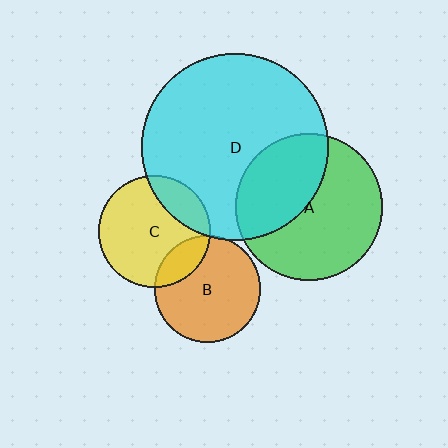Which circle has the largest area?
Circle D (cyan).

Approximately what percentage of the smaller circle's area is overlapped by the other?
Approximately 5%.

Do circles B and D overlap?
Yes.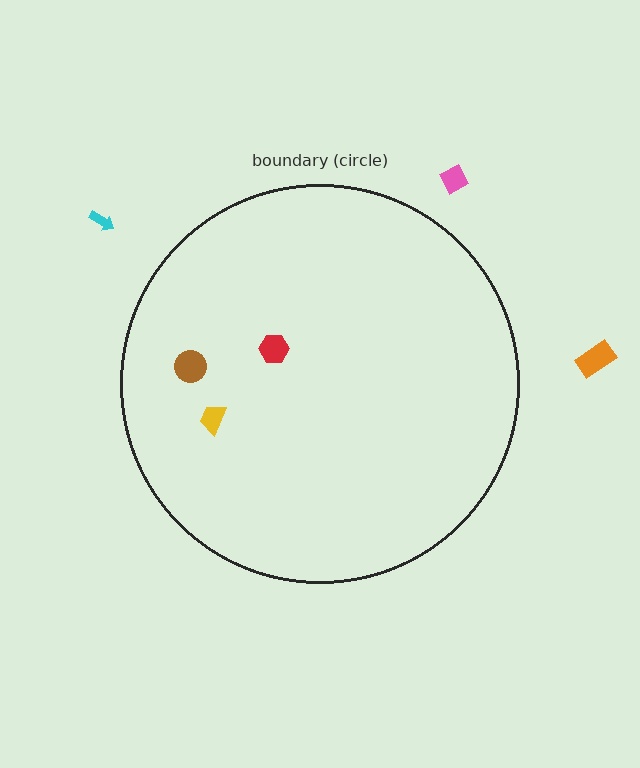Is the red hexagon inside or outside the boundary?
Inside.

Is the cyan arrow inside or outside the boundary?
Outside.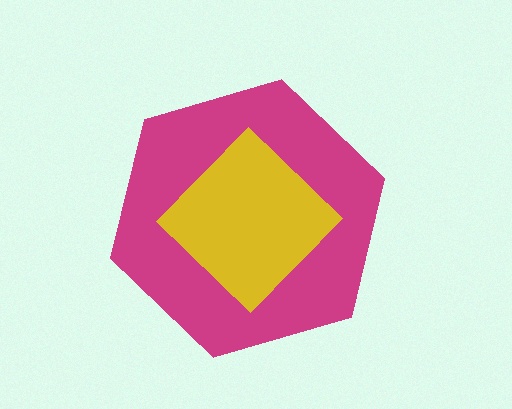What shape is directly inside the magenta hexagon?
The yellow diamond.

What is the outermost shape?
The magenta hexagon.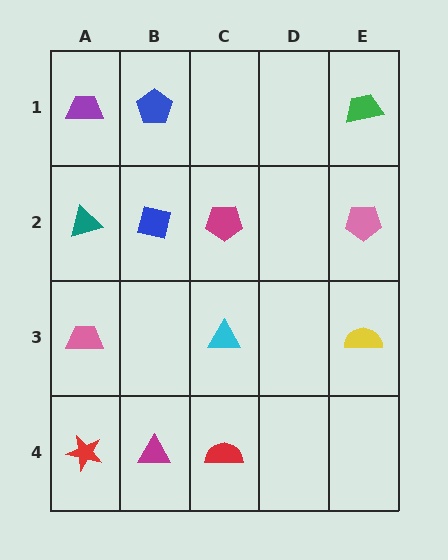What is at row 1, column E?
A green trapezoid.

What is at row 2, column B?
A blue square.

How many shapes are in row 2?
4 shapes.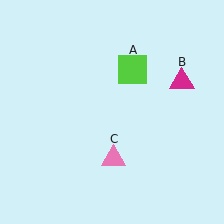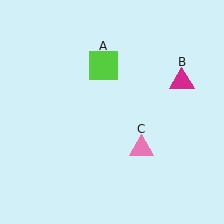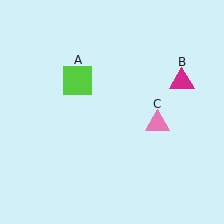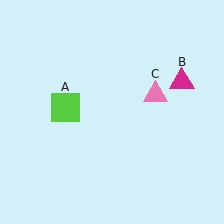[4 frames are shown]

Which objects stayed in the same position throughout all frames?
Magenta triangle (object B) remained stationary.